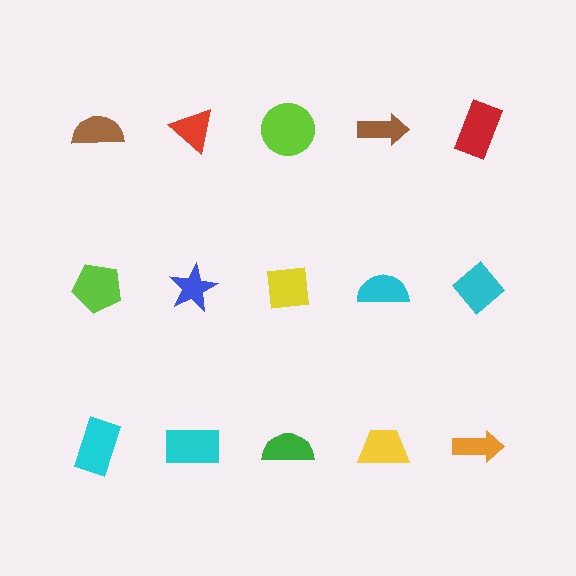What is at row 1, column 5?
A red rectangle.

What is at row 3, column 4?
A yellow trapezoid.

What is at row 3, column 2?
A cyan rectangle.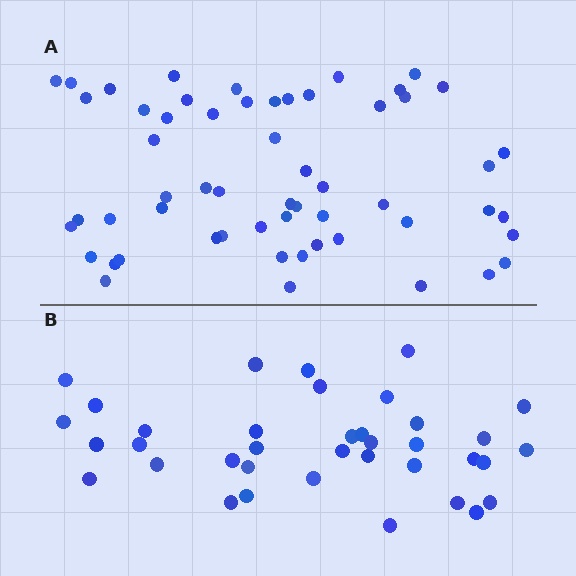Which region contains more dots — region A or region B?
Region A (the top region) has more dots.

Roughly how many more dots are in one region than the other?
Region A has approximately 20 more dots than region B.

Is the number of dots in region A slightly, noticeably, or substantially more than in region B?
Region A has substantially more. The ratio is roughly 1.5 to 1.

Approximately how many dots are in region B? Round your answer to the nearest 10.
About 40 dots. (The exact count is 37, which rounds to 40.)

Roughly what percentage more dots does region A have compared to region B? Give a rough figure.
About 55% more.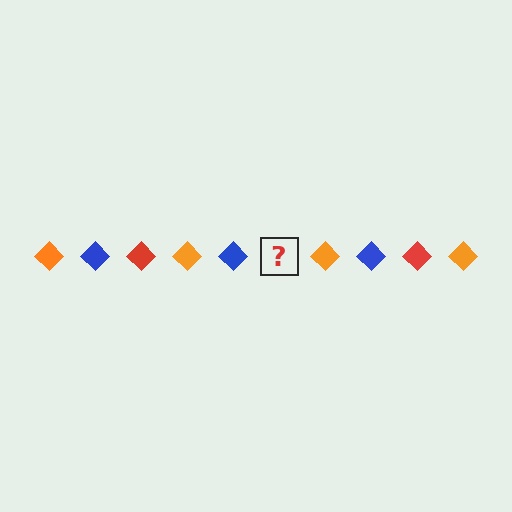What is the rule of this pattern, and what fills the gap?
The rule is that the pattern cycles through orange, blue, red diamonds. The gap should be filled with a red diamond.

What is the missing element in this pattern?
The missing element is a red diamond.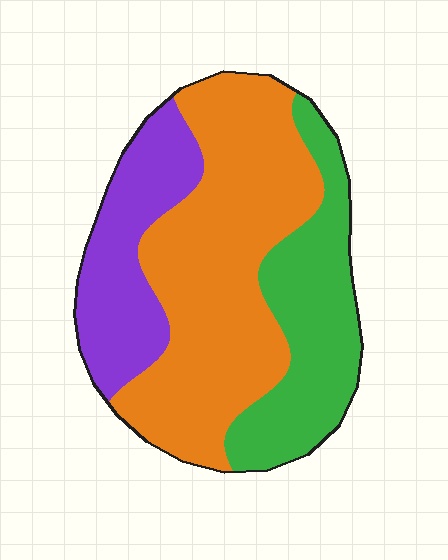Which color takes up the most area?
Orange, at roughly 50%.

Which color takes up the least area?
Purple, at roughly 20%.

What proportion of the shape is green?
Green covers roughly 25% of the shape.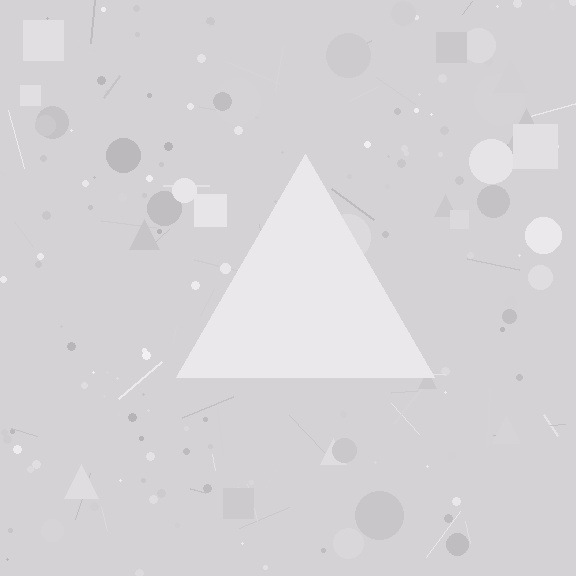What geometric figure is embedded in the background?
A triangle is embedded in the background.